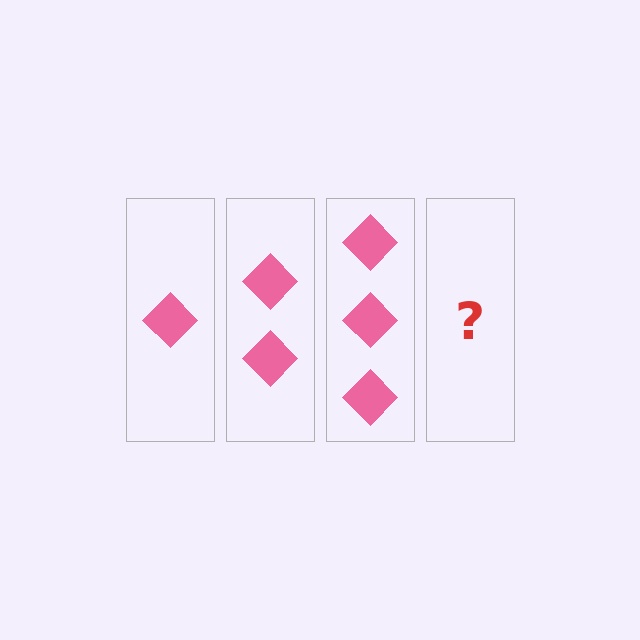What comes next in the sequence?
The next element should be 4 diamonds.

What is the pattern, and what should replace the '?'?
The pattern is that each step adds one more diamond. The '?' should be 4 diamonds.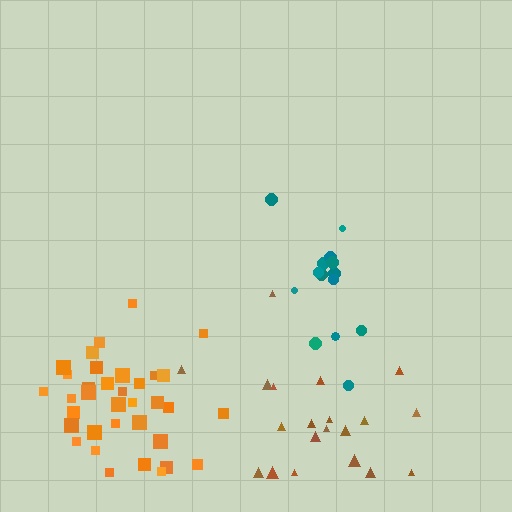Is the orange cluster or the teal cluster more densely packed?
Orange.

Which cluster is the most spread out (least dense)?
Brown.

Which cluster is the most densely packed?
Orange.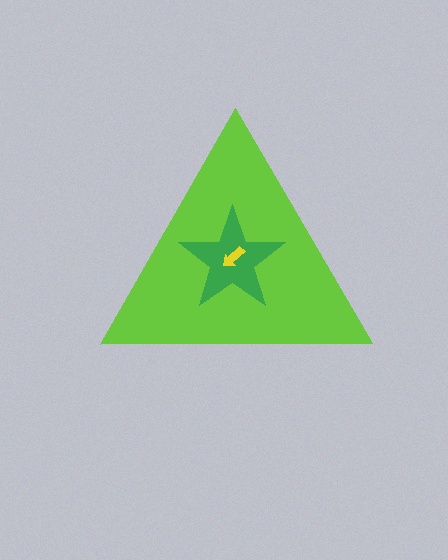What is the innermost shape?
The yellow arrow.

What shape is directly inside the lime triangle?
The green star.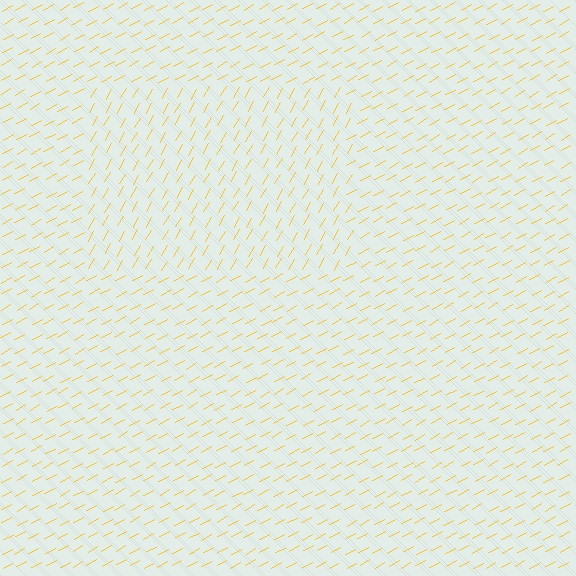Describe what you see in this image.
The image is filled with small yellow line segments. A rectangle region in the image has lines oriented differently from the surrounding lines, creating a visible texture boundary.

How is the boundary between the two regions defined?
The boundary is defined purely by a change in line orientation (approximately 31 degrees difference). All lines are the same color and thickness.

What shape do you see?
I see a rectangle.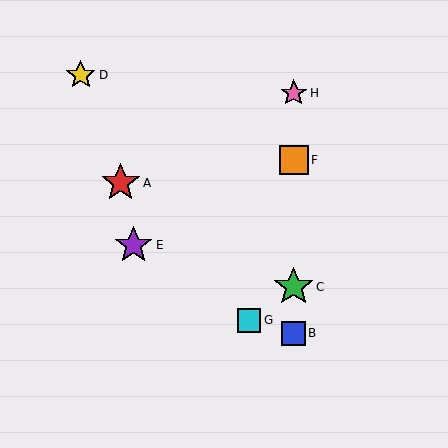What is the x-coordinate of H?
Object H is at x≈294.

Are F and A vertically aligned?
No, F is at x≈294 and A is at x≈121.